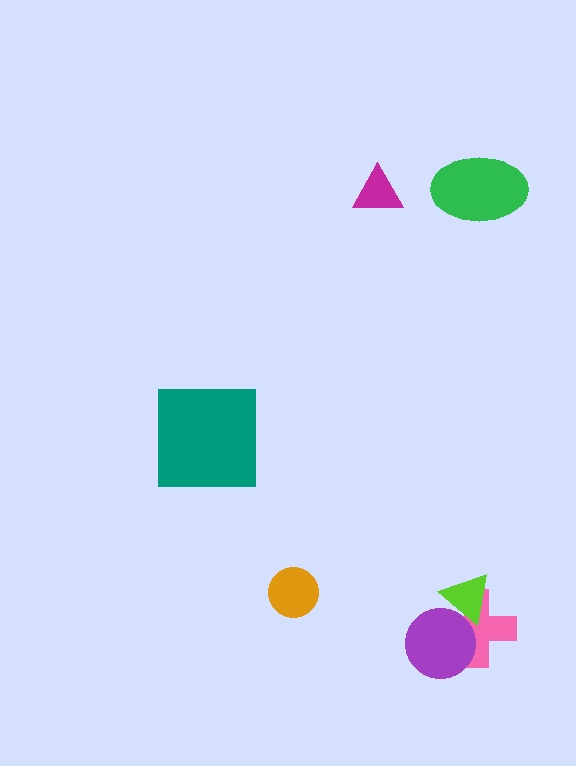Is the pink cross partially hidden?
Yes, it is partially covered by another shape.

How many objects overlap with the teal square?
0 objects overlap with the teal square.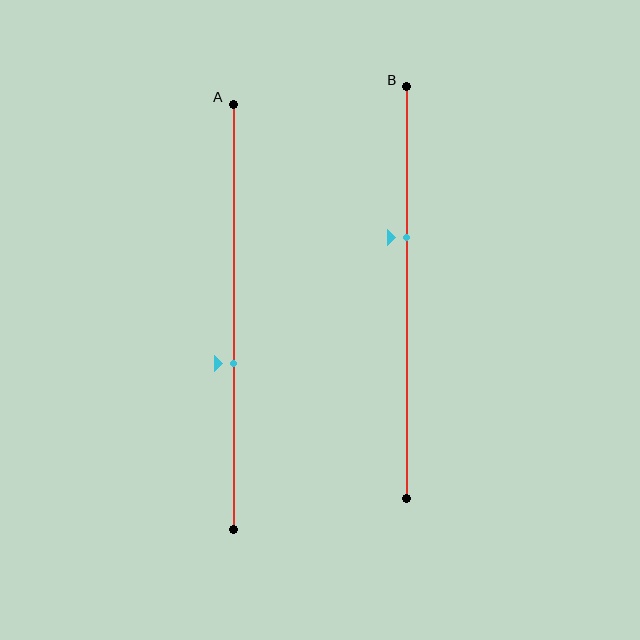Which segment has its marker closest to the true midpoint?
Segment A has its marker closest to the true midpoint.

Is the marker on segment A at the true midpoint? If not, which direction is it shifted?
No, the marker on segment A is shifted downward by about 11% of the segment length.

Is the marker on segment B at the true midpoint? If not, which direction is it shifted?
No, the marker on segment B is shifted upward by about 13% of the segment length.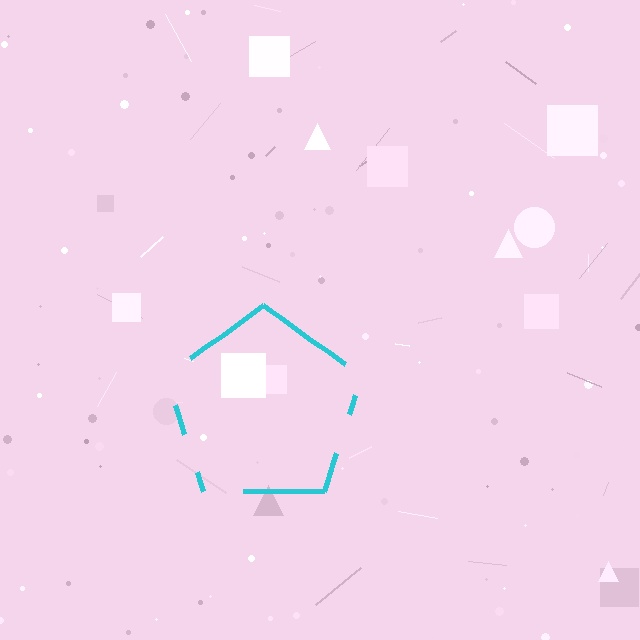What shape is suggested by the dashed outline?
The dashed outline suggests a pentagon.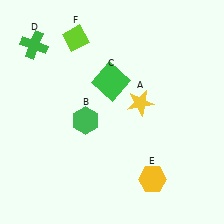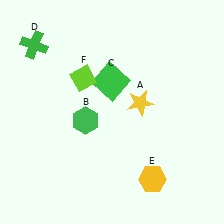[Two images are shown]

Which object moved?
The lime diamond (F) moved down.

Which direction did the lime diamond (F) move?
The lime diamond (F) moved down.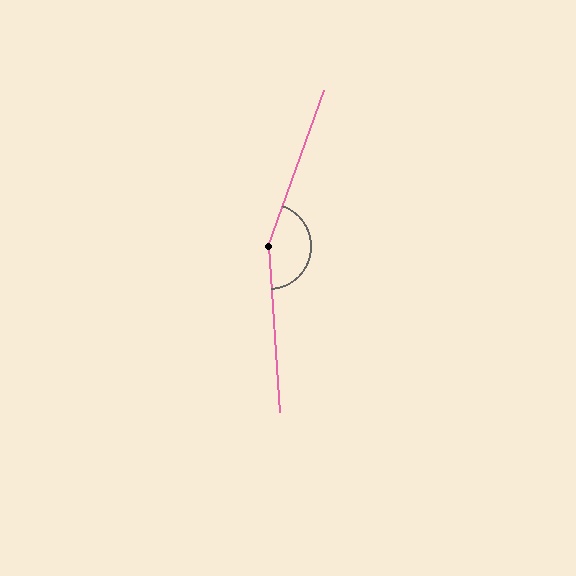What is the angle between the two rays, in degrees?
Approximately 157 degrees.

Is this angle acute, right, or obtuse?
It is obtuse.